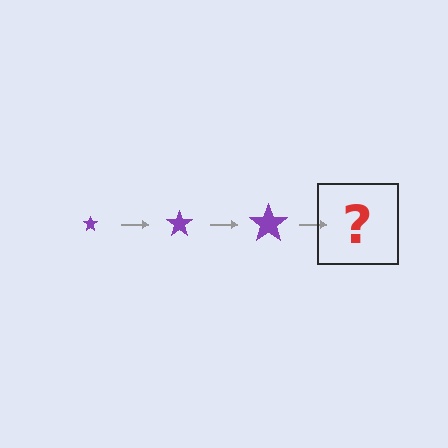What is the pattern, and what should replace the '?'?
The pattern is that the star gets progressively larger each step. The '?' should be a purple star, larger than the previous one.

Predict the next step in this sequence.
The next step is a purple star, larger than the previous one.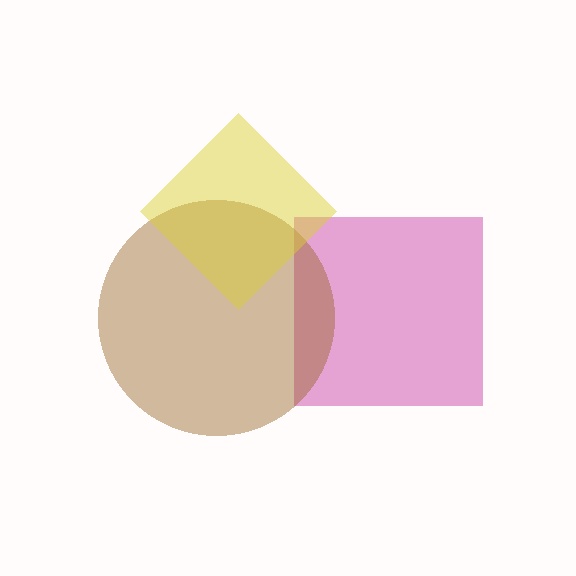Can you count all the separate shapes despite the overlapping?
Yes, there are 3 separate shapes.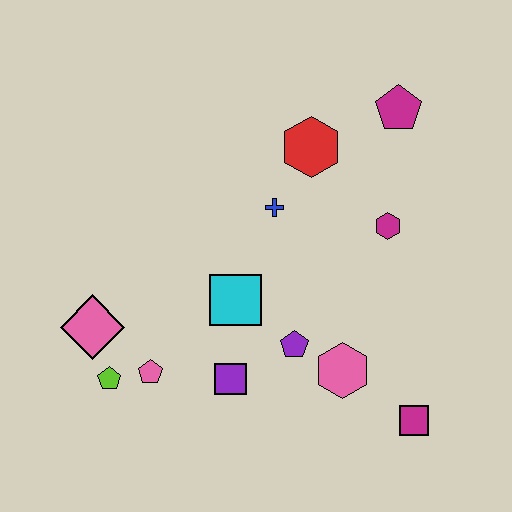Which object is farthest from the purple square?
The magenta pentagon is farthest from the purple square.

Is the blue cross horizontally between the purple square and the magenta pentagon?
Yes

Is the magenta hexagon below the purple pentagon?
No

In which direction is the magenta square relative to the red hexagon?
The magenta square is below the red hexagon.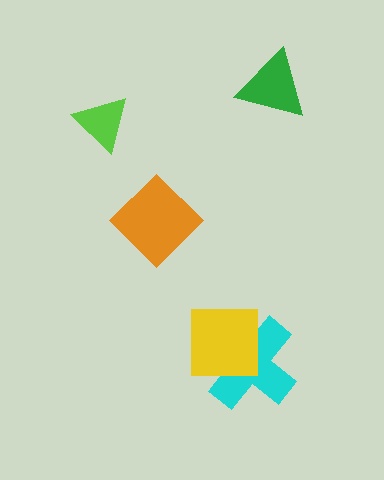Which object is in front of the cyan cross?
The yellow square is in front of the cyan cross.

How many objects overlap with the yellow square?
1 object overlaps with the yellow square.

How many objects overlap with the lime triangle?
0 objects overlap with the lime triangle.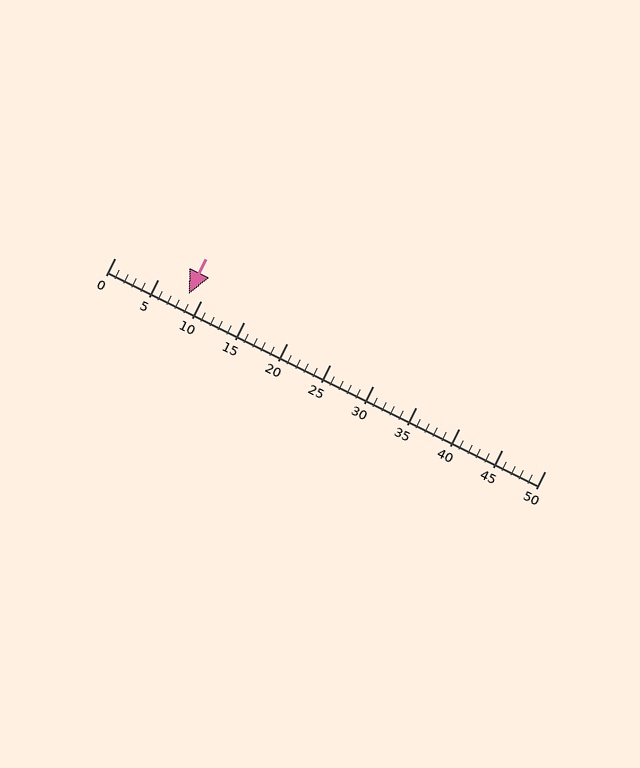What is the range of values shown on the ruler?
The ruler shows values from 0 to 50.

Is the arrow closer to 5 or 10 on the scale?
The arrow is closer to 10.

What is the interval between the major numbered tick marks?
The major tick marks are spaced 5 units apart.